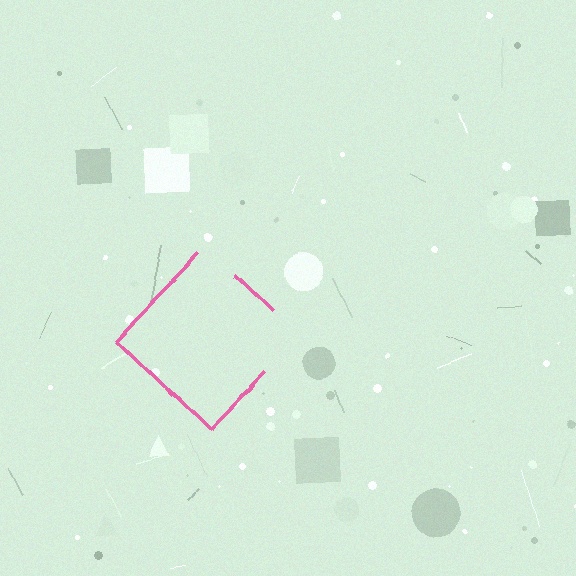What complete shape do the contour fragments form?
The contour fragments form a diamond.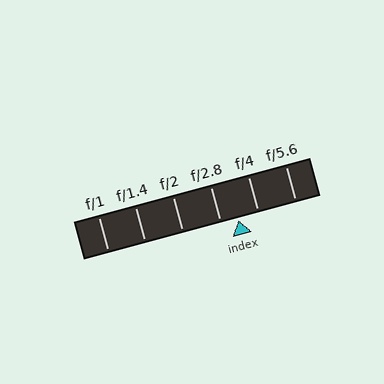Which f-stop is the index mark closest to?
The index mark is closest to f/2.8.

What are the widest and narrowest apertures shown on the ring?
The widest aperture shown is f/1 and the narrowest is f/5.6.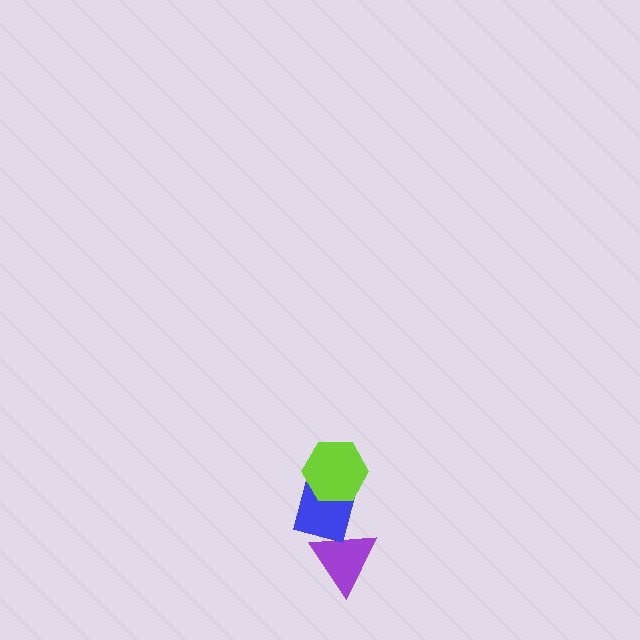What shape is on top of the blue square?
The lime hexagon is on top of the blue square.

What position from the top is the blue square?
The blue square is 2nd from the top.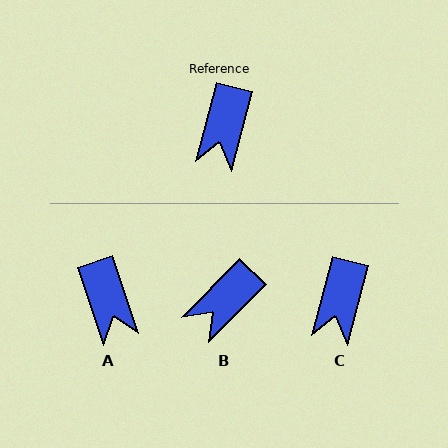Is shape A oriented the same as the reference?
No, it is off by about 33 degrees.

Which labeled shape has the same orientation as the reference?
C.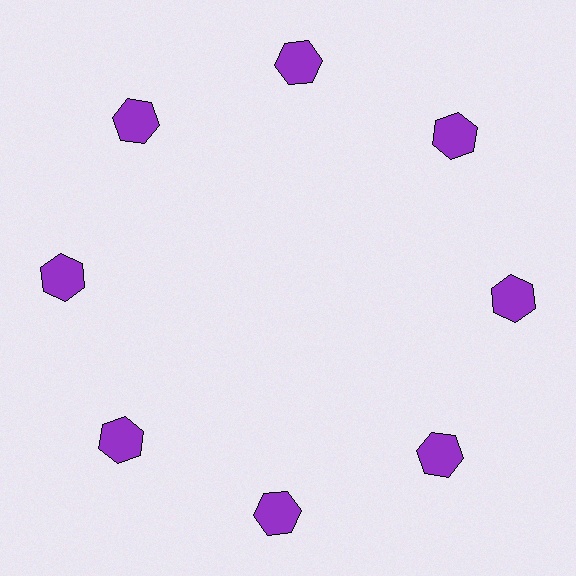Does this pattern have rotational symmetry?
Yes, this pattern has 8-fold rotational symmetry. It looks the same after rotating 45 degrees around the center.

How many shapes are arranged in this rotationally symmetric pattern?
There are 8 shapes, arranged in 8 groups of 1.